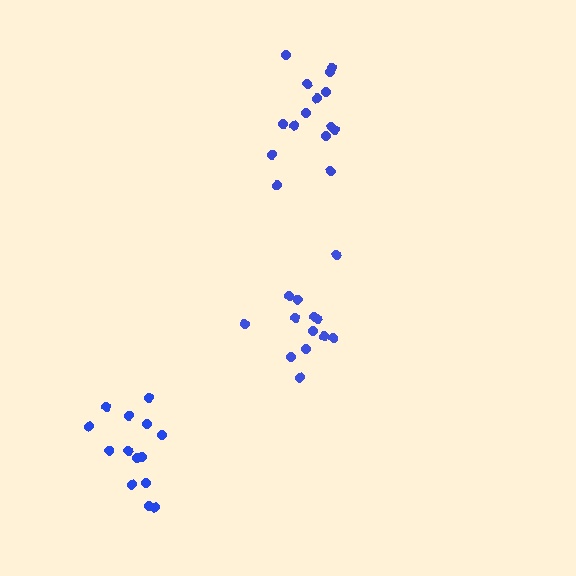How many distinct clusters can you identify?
There are 3 distinct clusters.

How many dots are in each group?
Group 1: 13 dots, Group 2: 15 dots, Group 3: 14 dots (42 total).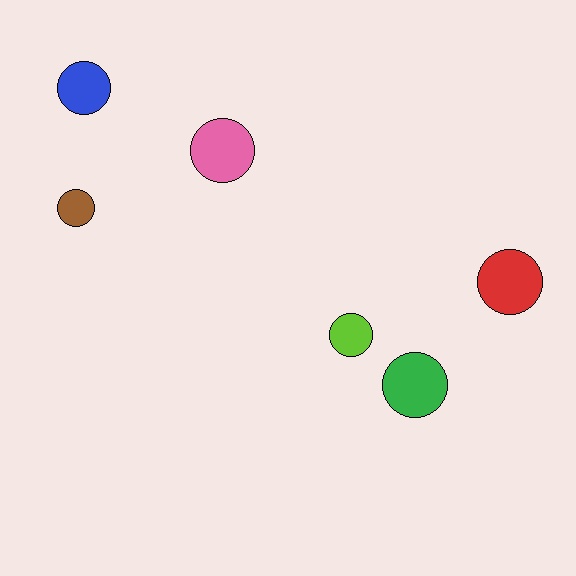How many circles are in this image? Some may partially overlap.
There are 6 circles.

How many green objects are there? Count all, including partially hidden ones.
There is 1 green object.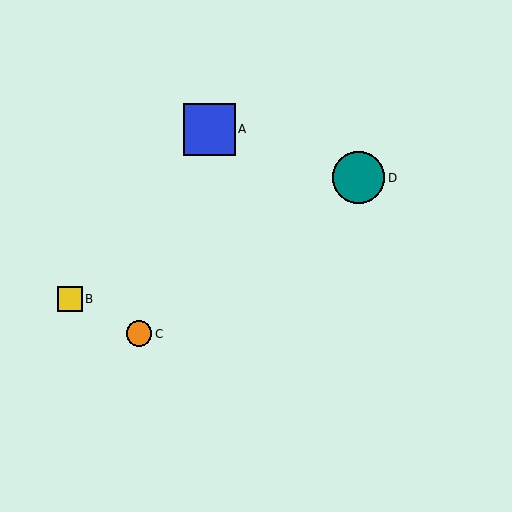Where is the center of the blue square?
The center of the blue square is at (210, 129).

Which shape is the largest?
The teal circle (labeled D) is the largest.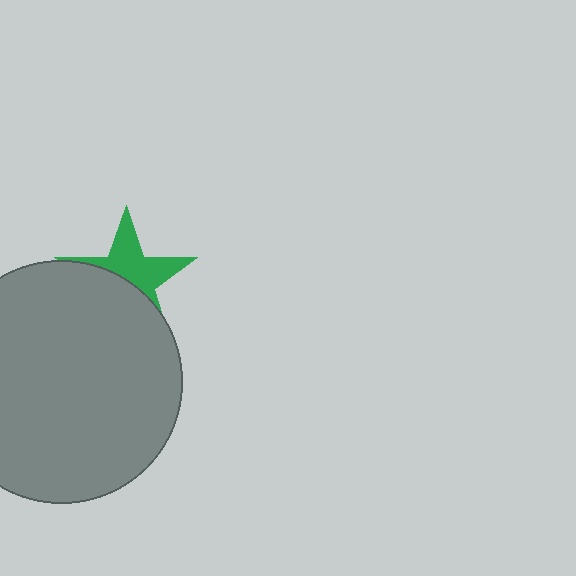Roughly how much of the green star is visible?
About half of it is visible (roughly 48%).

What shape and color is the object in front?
The object in front is a gray circle.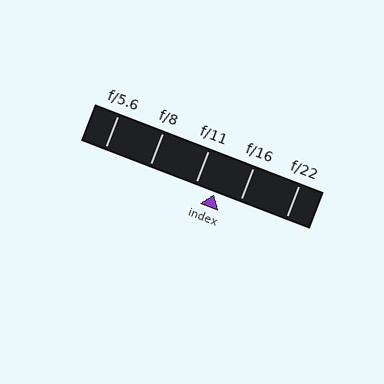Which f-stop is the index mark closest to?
The index mark is closest to f/11.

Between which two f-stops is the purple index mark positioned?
The index mark is between f/11 and f/16.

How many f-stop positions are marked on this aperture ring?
There are 5 f-stop positions marked.